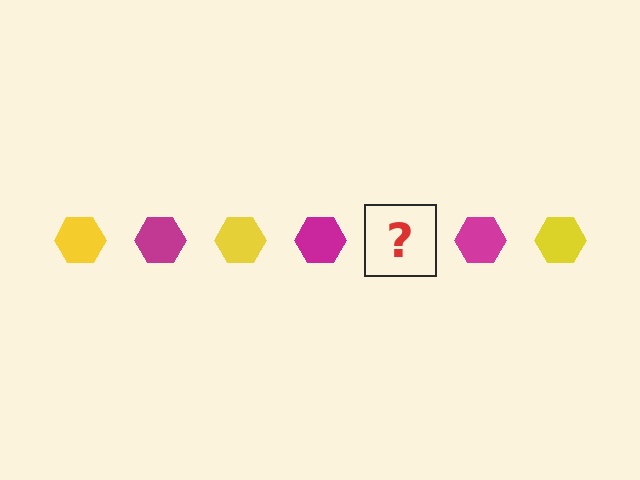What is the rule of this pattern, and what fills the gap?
The rule is that the pattern cycles through yellow, magenta hexagons. The gap should be filled with a yellow hexagon.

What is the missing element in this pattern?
The missing element is a yellow hexagon.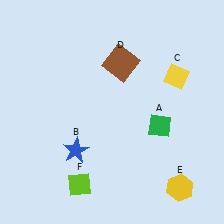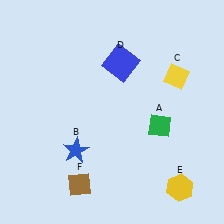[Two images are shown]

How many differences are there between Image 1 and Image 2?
There are 2 differences between the two images.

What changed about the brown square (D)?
In Image 1, D is brown. In Image 2, it changed to blue.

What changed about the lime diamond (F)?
In Image 1, F is lime. In Image 2, it changed to brown.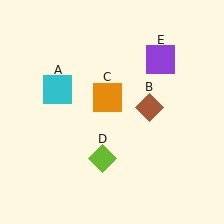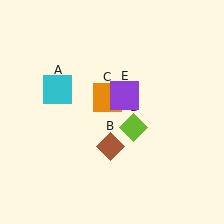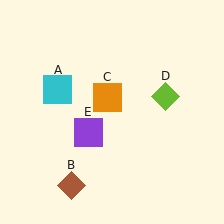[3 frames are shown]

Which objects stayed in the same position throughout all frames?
Cyan square (object A) and orange square (object C) remained stationary.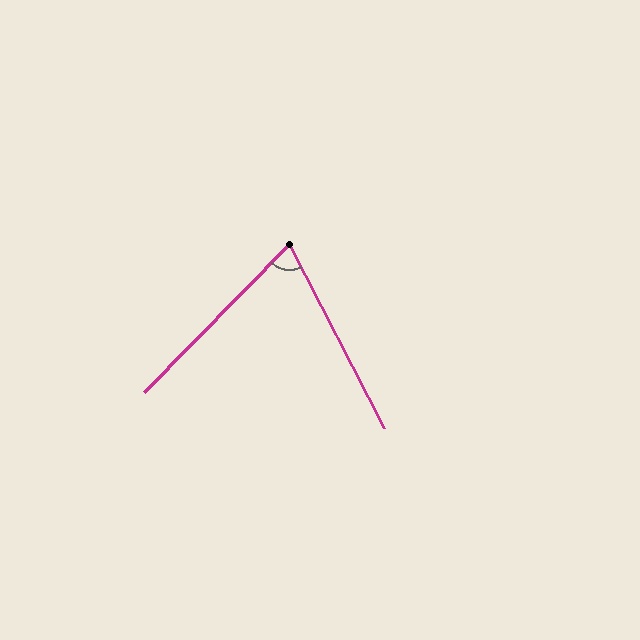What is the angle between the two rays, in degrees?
Approximately 72 degrees.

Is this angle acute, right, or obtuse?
It is acute.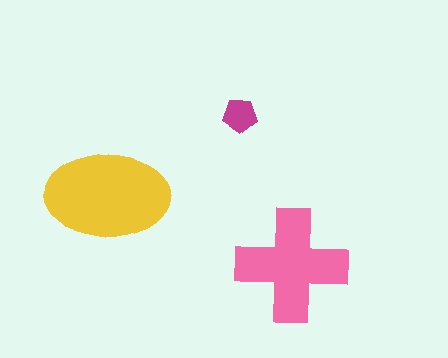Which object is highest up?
The magenta pentagon is topmost.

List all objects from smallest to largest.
The magenta pentagon, the pink cross, the yellow ellipse.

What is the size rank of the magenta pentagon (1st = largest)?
3rd.